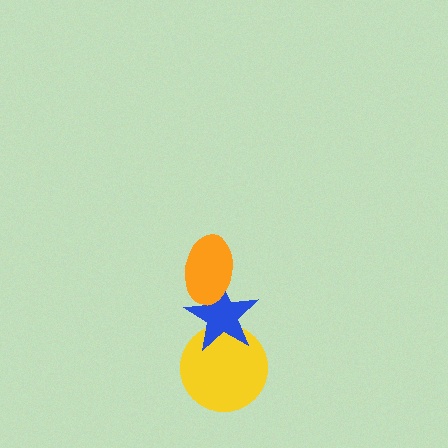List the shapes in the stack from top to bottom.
From top to bottom: the orange ellipse, the blue star, the yellow circle.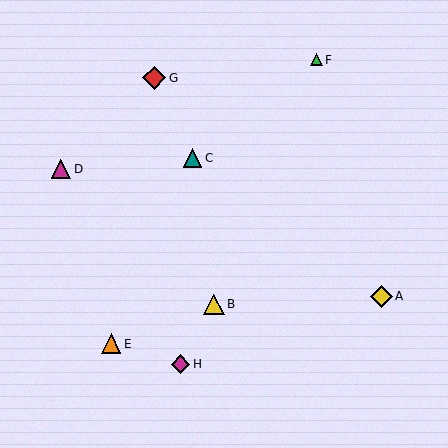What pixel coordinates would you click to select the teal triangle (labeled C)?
Click at (193, 158) to select the teal triangle C.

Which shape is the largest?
The red diamond (labeled G) is the largest.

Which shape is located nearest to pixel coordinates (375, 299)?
The yellow diamond (labeled A) at (381, 296) is nearest to that location.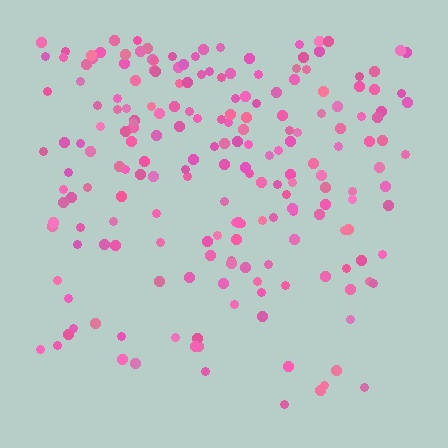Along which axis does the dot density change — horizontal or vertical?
Vertical.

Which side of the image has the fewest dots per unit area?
The bottom.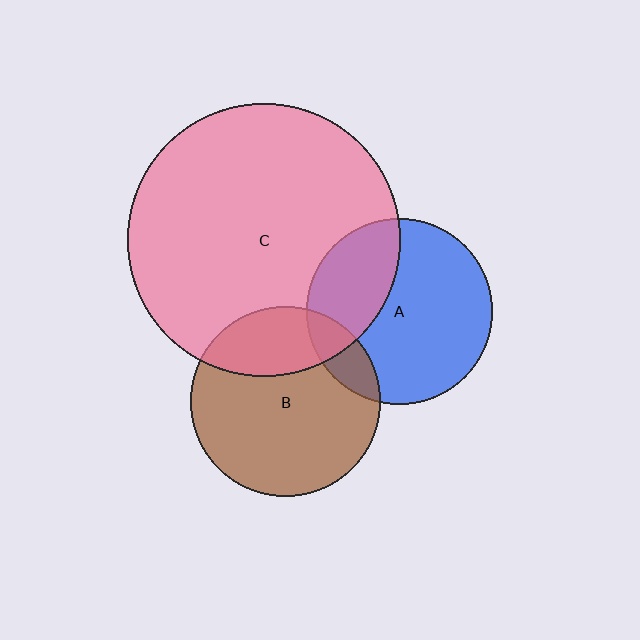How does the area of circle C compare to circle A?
Approximately 2.2 times.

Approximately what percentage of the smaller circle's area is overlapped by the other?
Approximately 15%.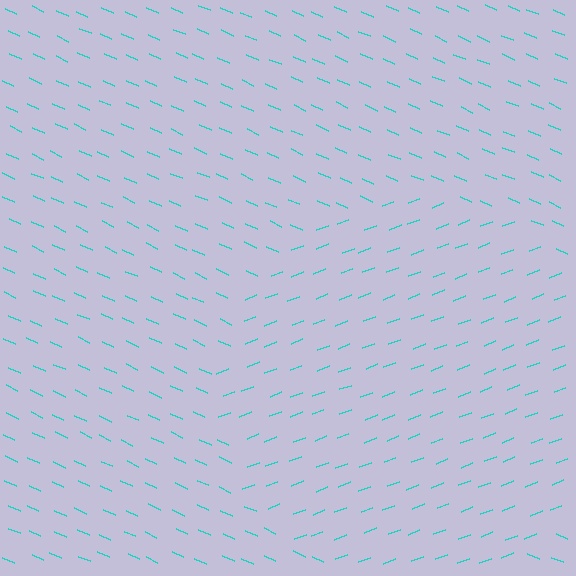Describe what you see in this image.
The image is filled with small cyan line segments. A circle region in the image has lines oriented differently from the surrounding lines, creating a visible texture boundary.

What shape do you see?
I see a circle.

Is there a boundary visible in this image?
Yes, there is a texture boundary formed by a change in line orientation.